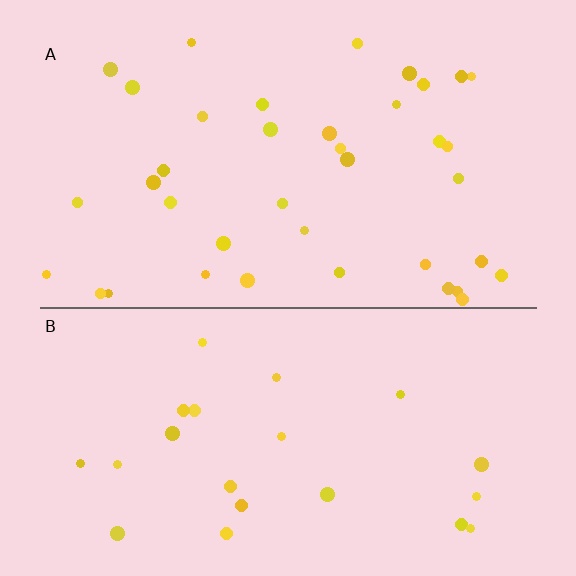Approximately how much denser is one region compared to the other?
Approximately 1.8× — region A over region B.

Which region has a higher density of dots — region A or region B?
A (the top).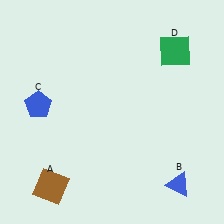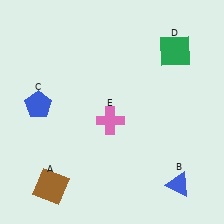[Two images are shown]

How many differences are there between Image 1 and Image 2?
There is 1 difference between the two images.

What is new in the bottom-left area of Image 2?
A pink cross (E) was added in the bottom-left area of Image 2.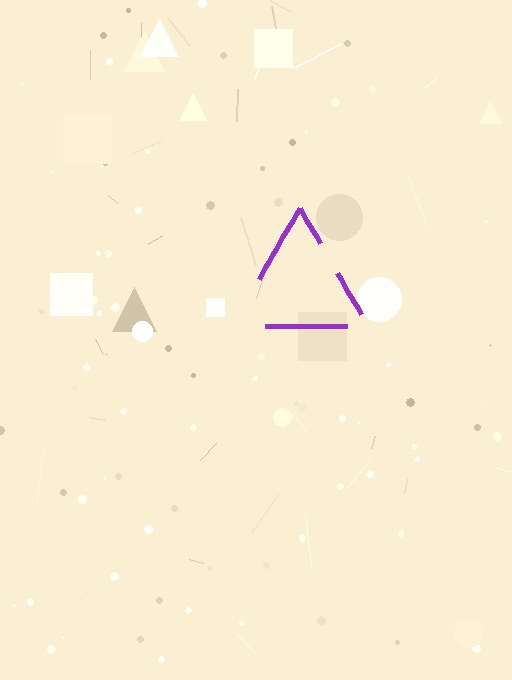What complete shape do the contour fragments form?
The contour fragments form a triangle.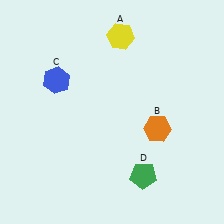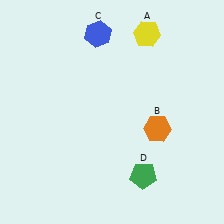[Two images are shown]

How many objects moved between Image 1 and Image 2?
2 objects moved between the two images.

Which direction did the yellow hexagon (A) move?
The yellow hexagon (A) moved right.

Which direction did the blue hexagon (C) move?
The blue hexagon (C) moved up.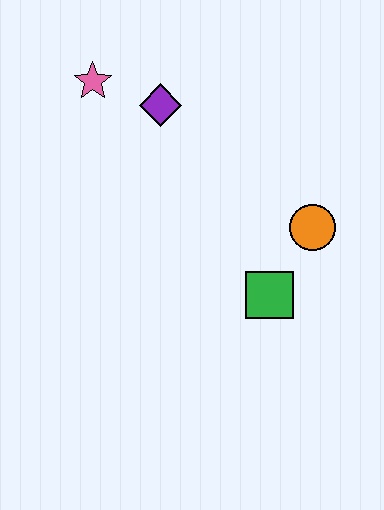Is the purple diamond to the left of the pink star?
No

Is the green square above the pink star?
No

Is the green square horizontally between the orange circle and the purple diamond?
Yes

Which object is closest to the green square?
The orange circle is closest to the green square.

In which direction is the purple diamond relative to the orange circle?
The purple diamond is to the left of the orange circle.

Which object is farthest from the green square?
The pink star is farthest from the green square.